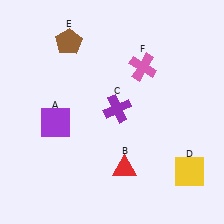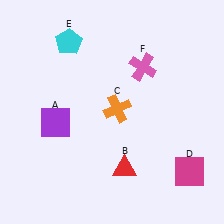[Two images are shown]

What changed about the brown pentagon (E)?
In Image 1, E is brown. In Image 2, it changed to cyan.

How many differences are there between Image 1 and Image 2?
There are 3 differences between the two images.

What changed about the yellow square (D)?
In Image 1, D is yellow. In Image 2, it changed to magenta.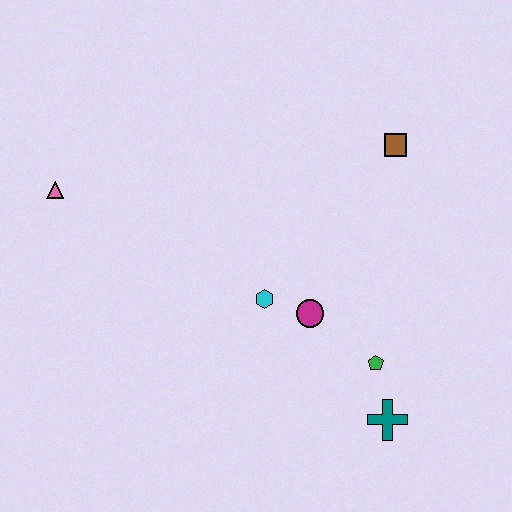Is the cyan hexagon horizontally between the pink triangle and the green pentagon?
Yes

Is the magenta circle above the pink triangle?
No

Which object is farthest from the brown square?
The pink triangle is farthest from the brown square.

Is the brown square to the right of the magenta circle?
Yes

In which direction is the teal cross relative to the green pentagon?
The teal cross is below the green pentagon.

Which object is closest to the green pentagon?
The teal cross is closest to the green pentagon.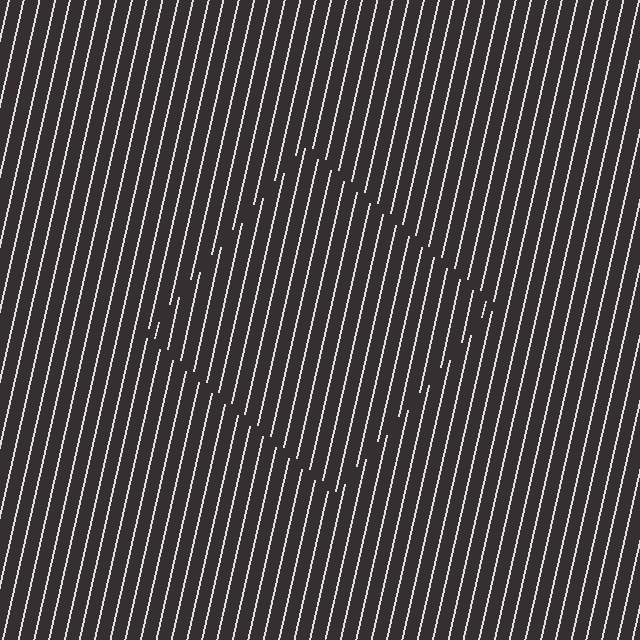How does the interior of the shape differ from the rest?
The interior of the shape contains the same grating, shifted by half a period — the contour is defined by the phase discontinuity where line-ends from the inner and outer gratings abut.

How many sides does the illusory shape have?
4 sides — the line-ends trace a square.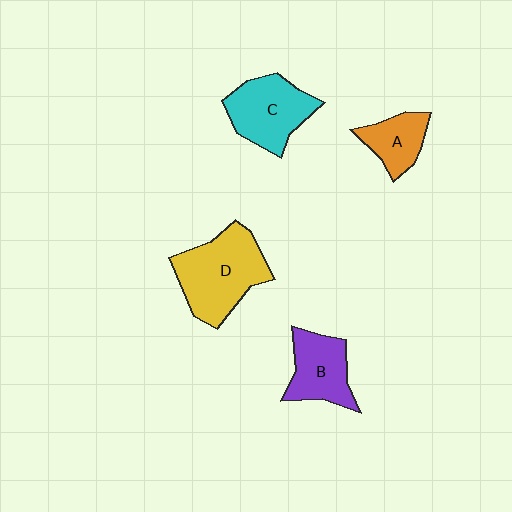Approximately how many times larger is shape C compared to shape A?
Approximately 1.6 times.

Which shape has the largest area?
Shape D (yellow).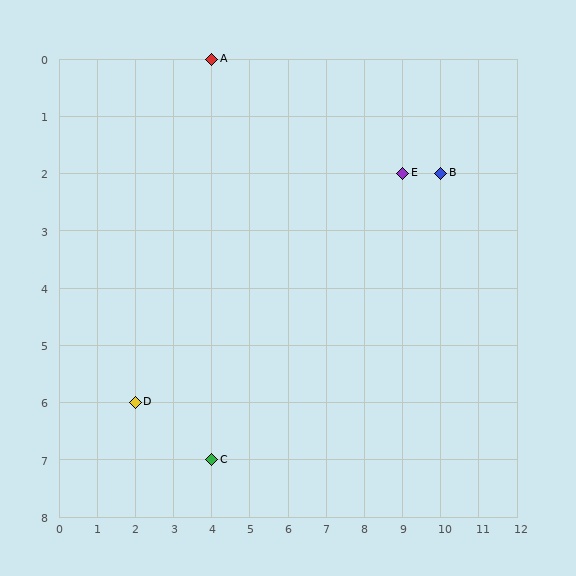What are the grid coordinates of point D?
Point D is at grid coordinates (2, 6).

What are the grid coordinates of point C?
Point C is at grid coordinates (4, 7).